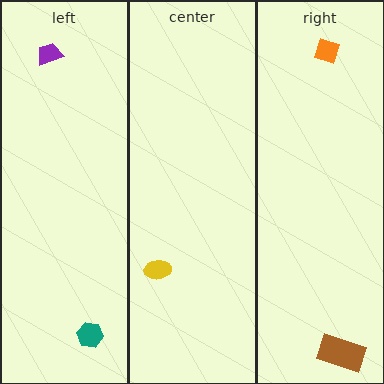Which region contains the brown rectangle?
The right region.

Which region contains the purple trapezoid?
The left region.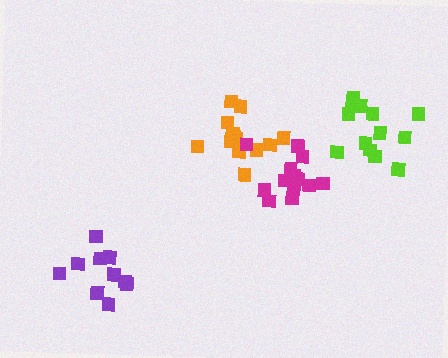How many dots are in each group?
Group 1: 13 dots, Group 2: 10 dots, Group 3: 13 dots, Group 4: 13 dots (49 total).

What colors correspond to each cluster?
The clusters are colored: lime, purple, orange, magenta.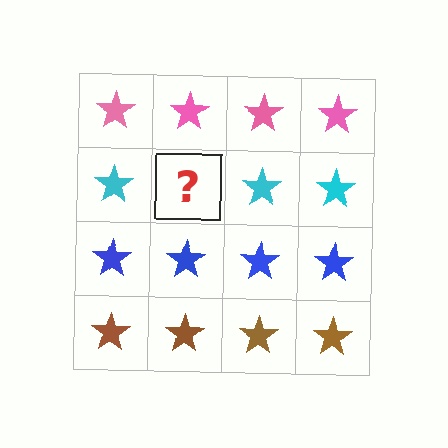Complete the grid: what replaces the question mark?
The question mark should be replaced with a cyan star.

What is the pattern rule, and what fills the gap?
The rule is that each row has a consistent color. The gap should be filled with a cyan star.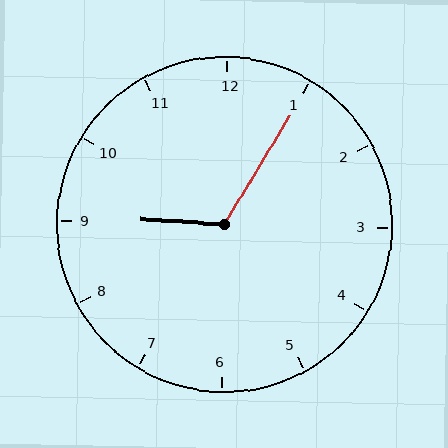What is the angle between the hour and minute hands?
Approximately 118 degrees.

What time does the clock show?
9:05.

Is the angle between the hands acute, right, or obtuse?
It is obtuse.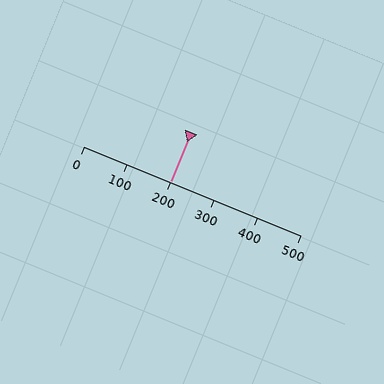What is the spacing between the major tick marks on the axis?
The major ticks are spaced 100 apart.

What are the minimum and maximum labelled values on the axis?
The axis runs from 0 to 500.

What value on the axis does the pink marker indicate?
The marker indicates approximately 200.